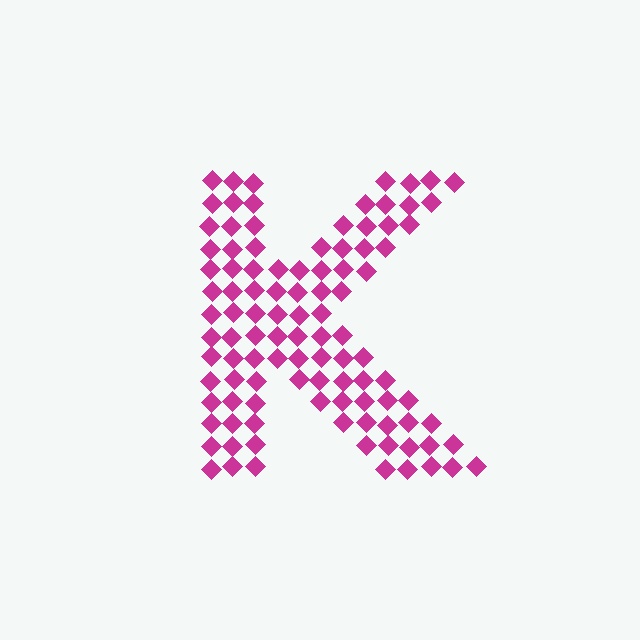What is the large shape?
The large shape is the letter K.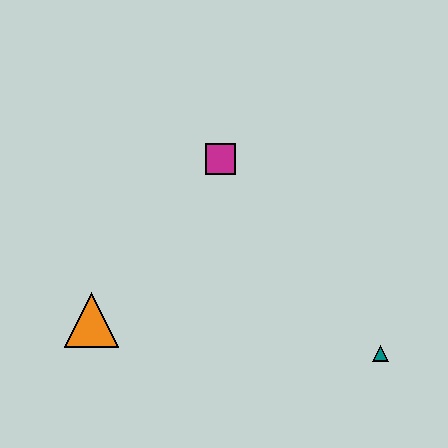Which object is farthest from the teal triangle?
The orange triangle is farthest from the teal triangle.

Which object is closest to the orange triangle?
The magenta square is closest to the orange triangle.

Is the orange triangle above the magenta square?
No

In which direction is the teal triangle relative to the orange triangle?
The teal triangle is to the right of the orange triangle.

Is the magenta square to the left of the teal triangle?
Yes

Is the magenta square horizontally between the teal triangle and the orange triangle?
Yes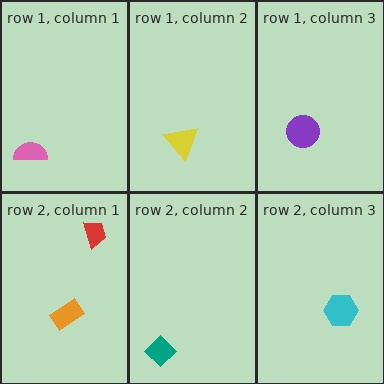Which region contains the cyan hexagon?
The row 2, column 3 region.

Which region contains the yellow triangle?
The row 1, column 2 region.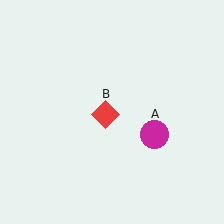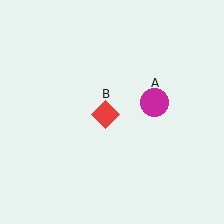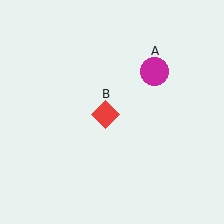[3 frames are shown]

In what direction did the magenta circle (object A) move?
The magenta circle (object A) moved up.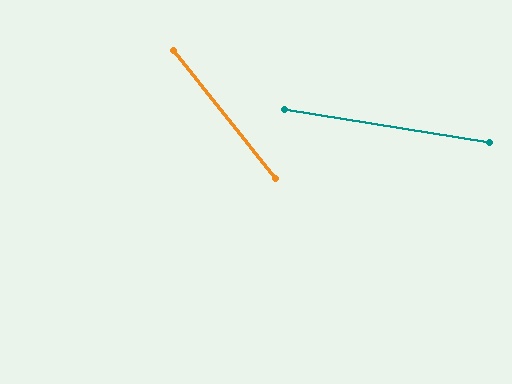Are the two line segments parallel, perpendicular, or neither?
Neither parallel nor perpendicular — they differ by about 42°.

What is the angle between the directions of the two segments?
Approximately 42 degrees.